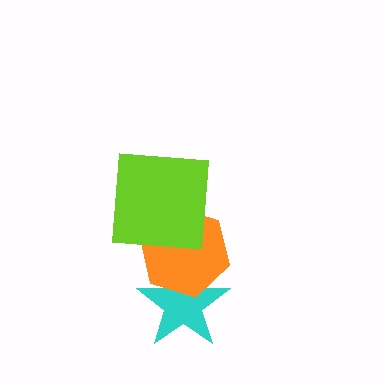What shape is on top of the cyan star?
The orange hexagon is on top of the cyan star.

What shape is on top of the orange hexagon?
The lime square is on top of the orange hexagon.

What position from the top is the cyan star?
The cyan star is 3rd from the top.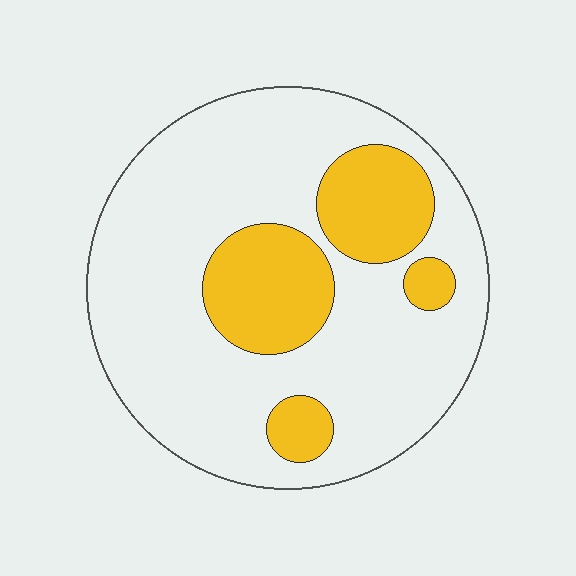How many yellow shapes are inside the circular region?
4.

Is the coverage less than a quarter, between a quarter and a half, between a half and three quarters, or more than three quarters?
Less than a quarter.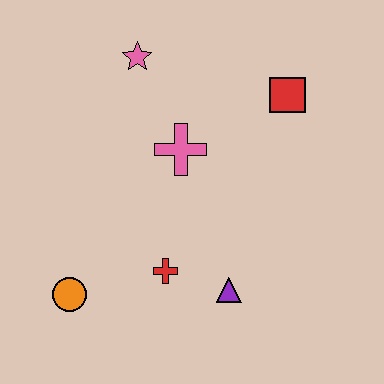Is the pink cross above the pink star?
No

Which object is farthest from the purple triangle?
The pink star is farthest from the purple triangle.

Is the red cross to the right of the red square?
No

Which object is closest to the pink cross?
The pink star is closest to the pink cross.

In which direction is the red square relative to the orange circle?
The red square is to the right of the orange circle.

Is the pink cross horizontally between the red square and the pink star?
Yes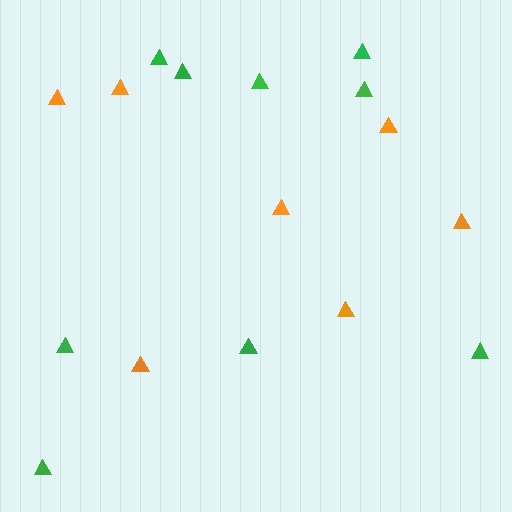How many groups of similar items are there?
There are 2 groups: one group of green triangles (9) and one group of orange triangles (7).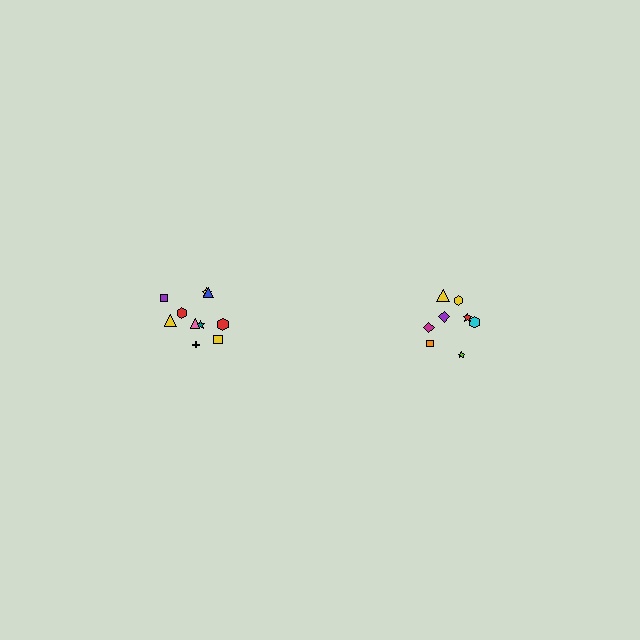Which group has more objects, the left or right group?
The left group.